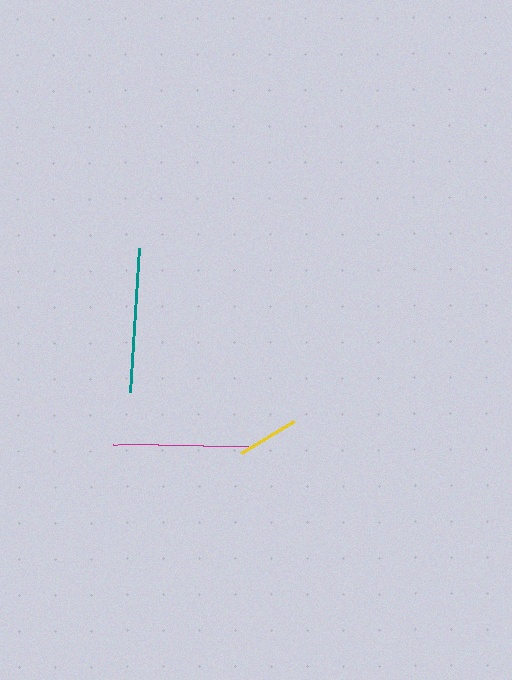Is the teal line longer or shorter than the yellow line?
The teal line is longer than the yellow line.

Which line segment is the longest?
The teal line is the longest at approximately 145 pixels.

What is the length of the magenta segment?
The magenta segment is approximately 135 pixels long.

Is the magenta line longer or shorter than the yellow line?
The magenta line is longer than the yellow line.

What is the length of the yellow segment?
The yellow segment is approximately 61 pixels long.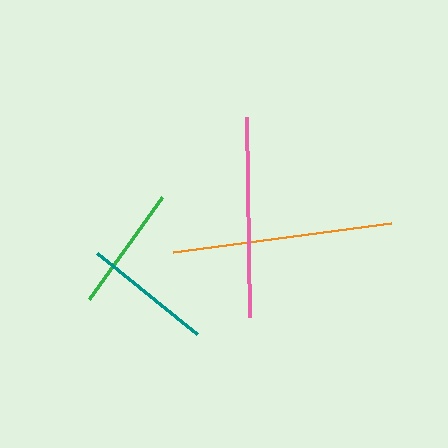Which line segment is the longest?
The orange line is the longest at approximately 221 pixels.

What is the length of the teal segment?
The teal segment is approximately 129 pixels long.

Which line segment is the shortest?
The green line is the shortest at approximately 125 pixels.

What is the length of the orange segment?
The orange segment is approximately 221 pixels long.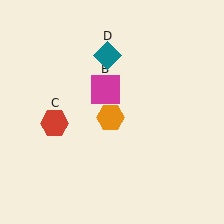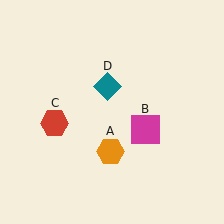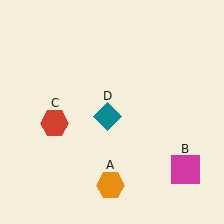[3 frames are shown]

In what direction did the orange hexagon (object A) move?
The orange hexagon (object A) moved down.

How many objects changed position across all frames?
3 objects changed position: orange hexagon (object A), magenta square (object B), teal diamond (object D).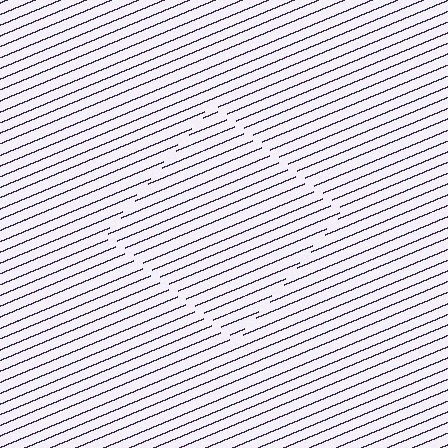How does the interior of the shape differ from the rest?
The interior of the shape contains the same grating, shifted by half a period — the contour is defined by the phase discontinuity where line-ends from the inner and outer gratings abut.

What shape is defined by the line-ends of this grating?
An illusory square. The interior of the shape contains the same grating, shifted by half a period — the contour is defined by the phase discontinuity where line-ends from the inner and outer gratings abut.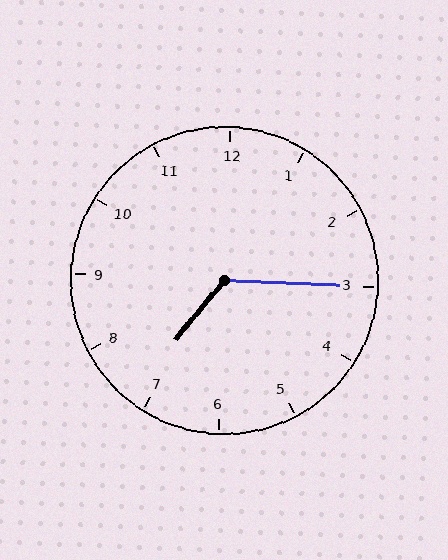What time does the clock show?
7:15.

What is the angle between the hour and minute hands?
Approximately 128 degrees.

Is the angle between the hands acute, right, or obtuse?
It is obtuse.